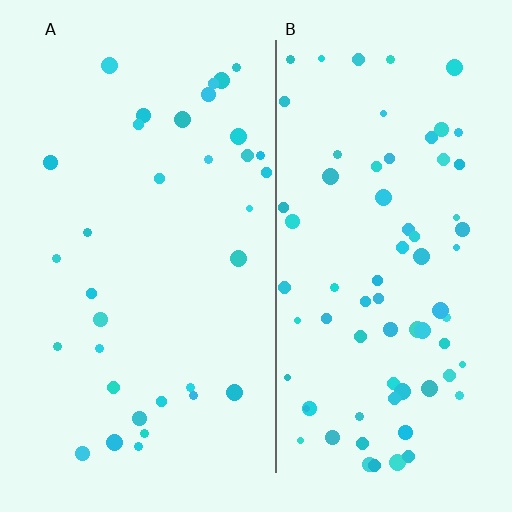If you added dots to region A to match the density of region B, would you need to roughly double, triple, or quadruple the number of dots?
Approximately double.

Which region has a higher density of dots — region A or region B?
B (the right).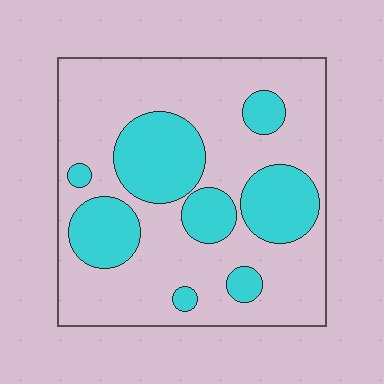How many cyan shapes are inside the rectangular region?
8.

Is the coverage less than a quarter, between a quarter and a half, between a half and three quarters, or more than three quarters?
Between a quarter and a half.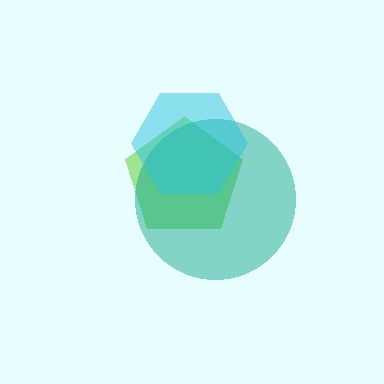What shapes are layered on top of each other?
The layered shapes are: a lime pentagon, a teal circle, a cyan hexagon.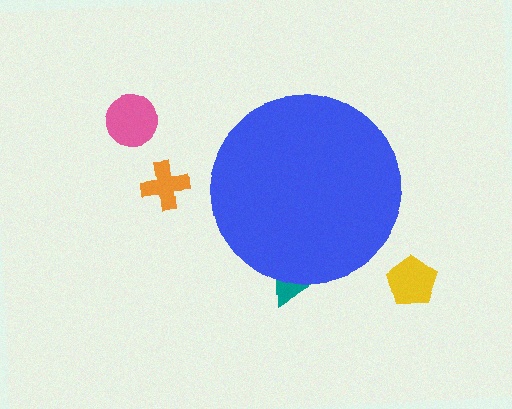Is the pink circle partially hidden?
No, the pink circle is fully visible.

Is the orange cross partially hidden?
No, the orange cross is fully visible.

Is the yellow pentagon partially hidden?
No, the yellow pentagon is fully visible.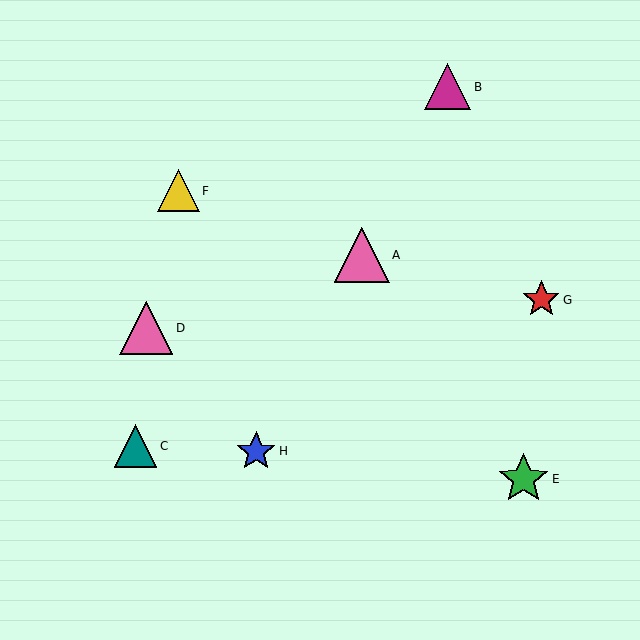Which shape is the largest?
The pink triangle (labeled A) is the largest.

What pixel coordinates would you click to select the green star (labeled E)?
Click at (524, 479) to select the green star E.